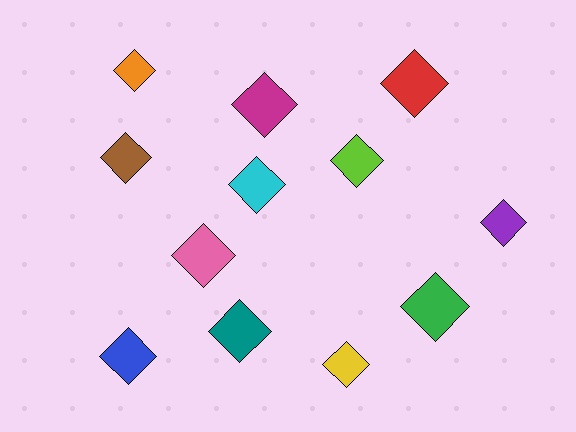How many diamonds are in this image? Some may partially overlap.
There are 12 diamonds.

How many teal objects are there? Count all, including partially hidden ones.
There is 1 teal object.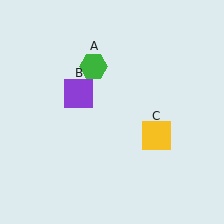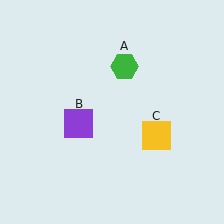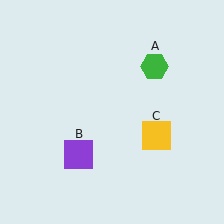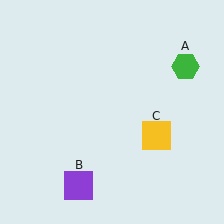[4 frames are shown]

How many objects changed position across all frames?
2 objects changed position: green hexagon (object A), purple square (object B).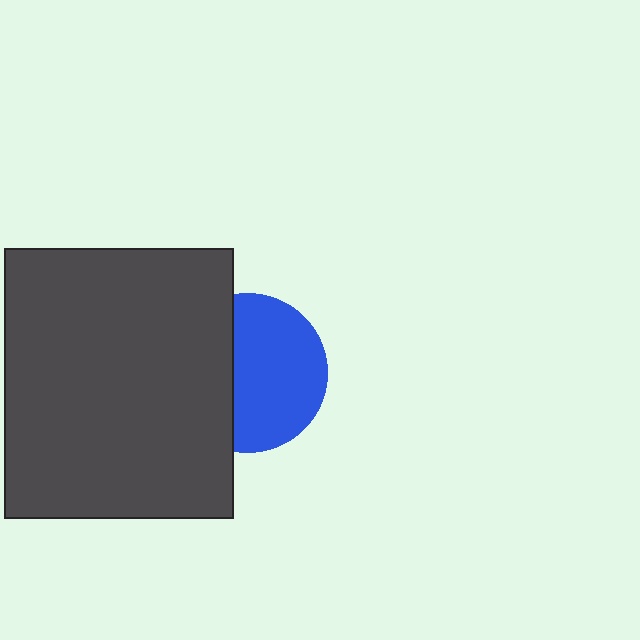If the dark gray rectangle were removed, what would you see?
You would see the complete blue circle.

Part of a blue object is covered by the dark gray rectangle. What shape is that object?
It is a circle.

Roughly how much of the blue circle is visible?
About half of it is visible (roughly 61%).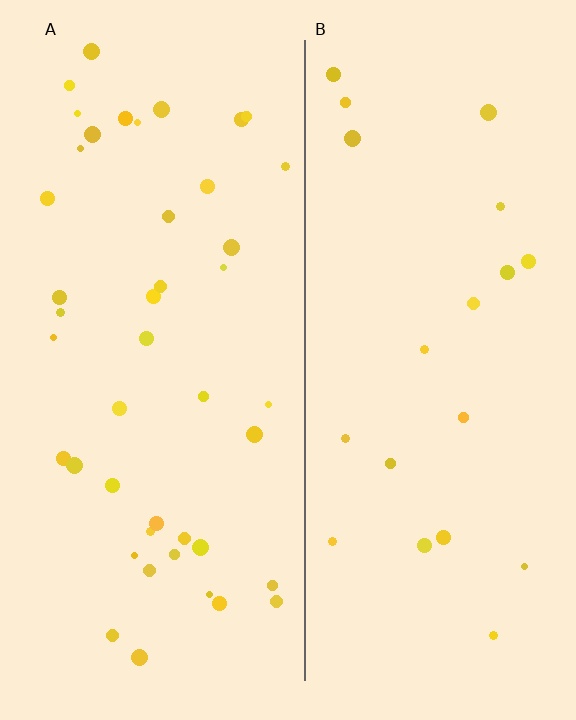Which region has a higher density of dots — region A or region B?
A (the left).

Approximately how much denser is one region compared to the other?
Approximately 2.2× — region A over region B.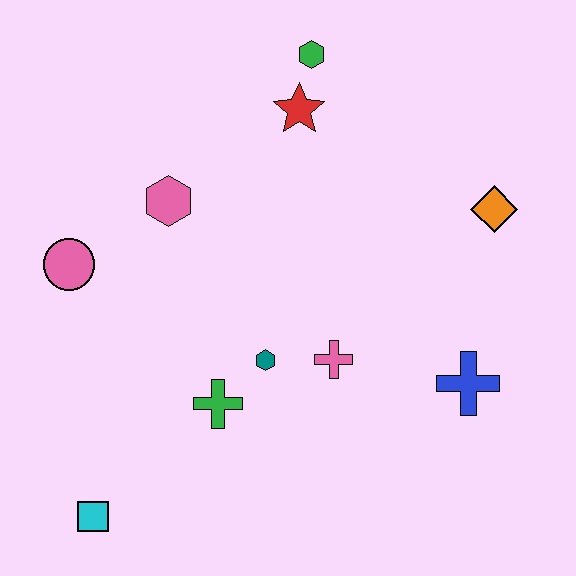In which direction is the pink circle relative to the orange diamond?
The pink circle is to the left of the orange diamond.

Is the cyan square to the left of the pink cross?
Yes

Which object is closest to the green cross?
The teal hexagon is closest to the green cross.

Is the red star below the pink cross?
No